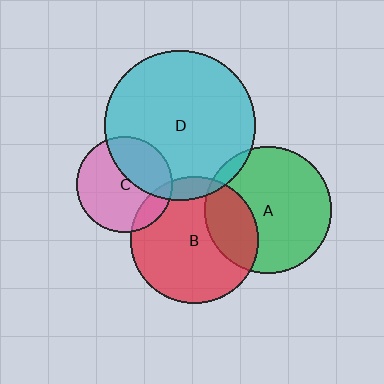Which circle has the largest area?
Circle D (cyan).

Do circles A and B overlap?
Yes.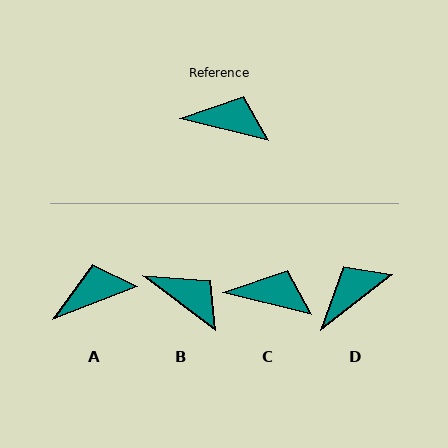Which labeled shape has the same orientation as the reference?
C.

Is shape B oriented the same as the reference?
No, it is off by about 23 degrees.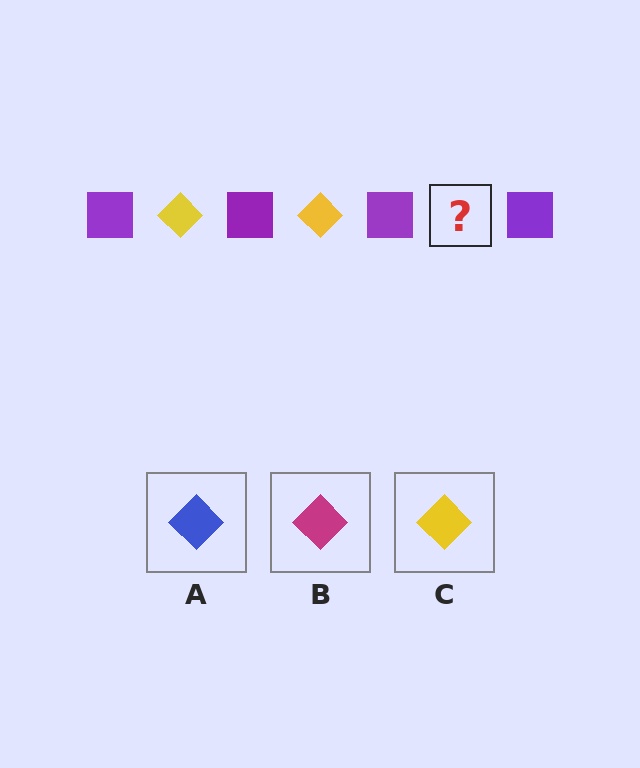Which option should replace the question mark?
Option C.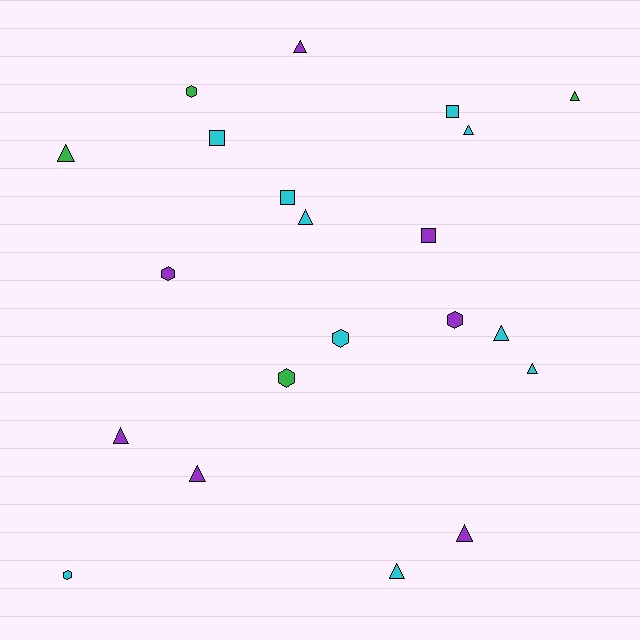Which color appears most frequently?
Cyan, with 10 objects.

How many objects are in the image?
There are 21 objects.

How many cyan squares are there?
There are 3 cyan squares.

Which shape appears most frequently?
Triangle, with 11 objects.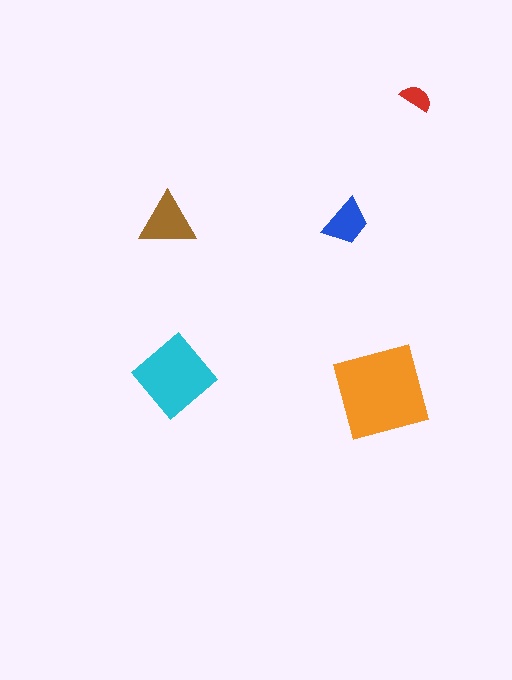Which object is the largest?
The orange square.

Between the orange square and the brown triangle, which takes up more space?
The orange square.